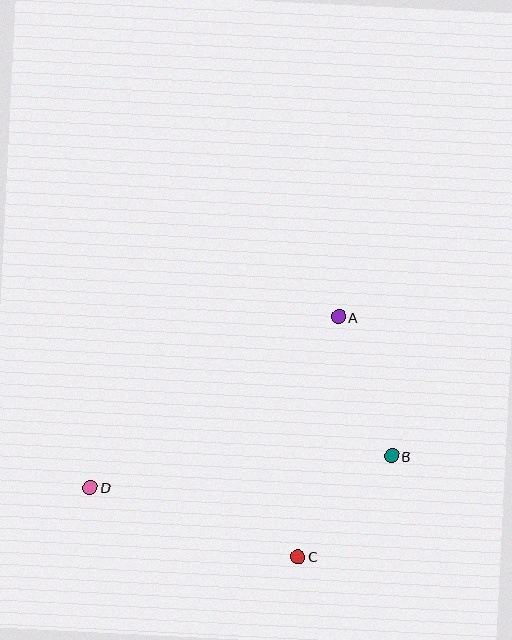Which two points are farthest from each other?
Points B and D are farthest from each other.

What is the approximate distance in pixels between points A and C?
The distance between A and C is approximately 243 pixels.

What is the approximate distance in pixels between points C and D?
The distance between C and D is approximately 219 pixels.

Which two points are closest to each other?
Points B and C are closest to each other.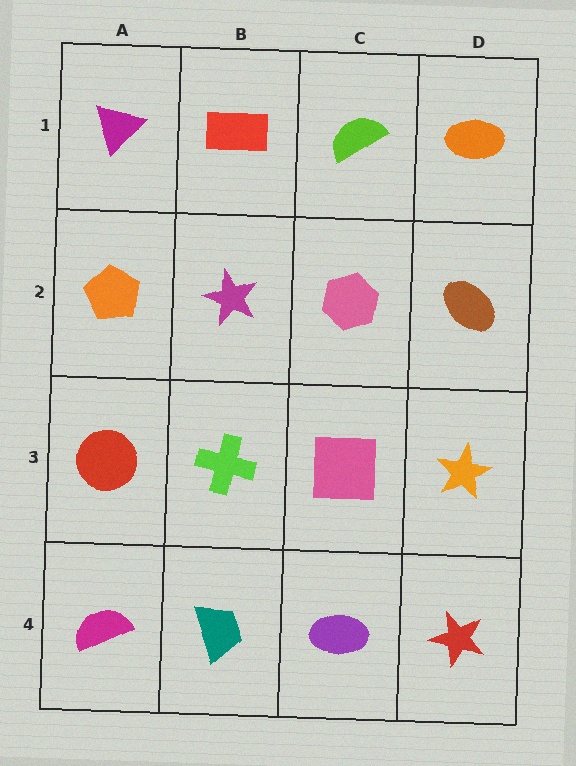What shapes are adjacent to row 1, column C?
A pink hexagon (row 2, column C), a red rectangle (row 1, column B), an orange ellipse (row 1, column D).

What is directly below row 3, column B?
A teal trapezoid.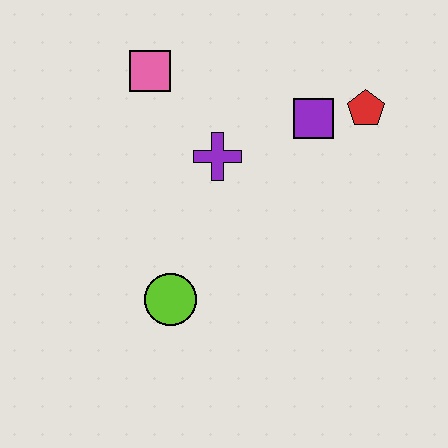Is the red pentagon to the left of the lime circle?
No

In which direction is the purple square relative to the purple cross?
The purple square is to the right of the purple cross.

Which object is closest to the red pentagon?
The purple square is closest to the red pentagon.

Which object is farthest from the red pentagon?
The lime circle is farthest from the red pentagon.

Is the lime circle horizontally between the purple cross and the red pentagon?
No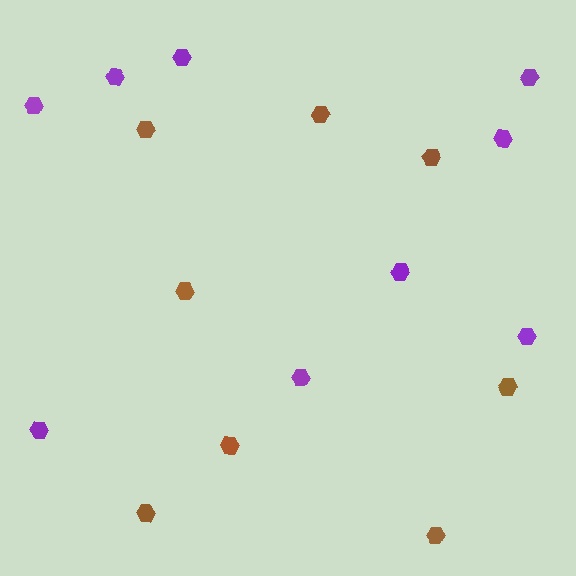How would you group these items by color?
There are 2 groups: one group of brown hexagons (8) and one group of purple hexagons (9).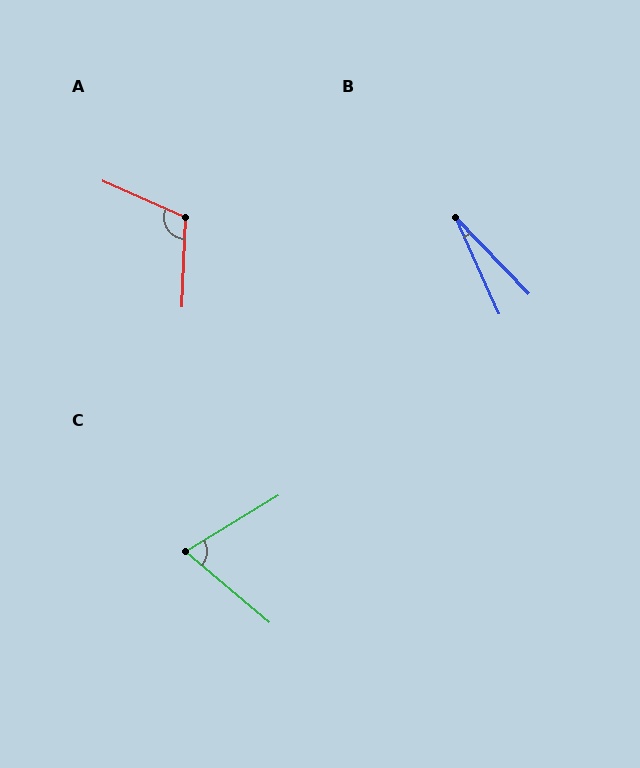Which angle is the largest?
A, at approximately 112 degrees.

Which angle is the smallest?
B, at approximately 19 degrees.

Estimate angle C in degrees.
Approximately 71 degrees.